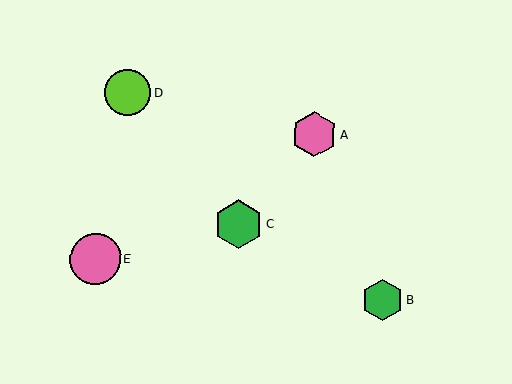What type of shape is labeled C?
Shape C is a green hexagon.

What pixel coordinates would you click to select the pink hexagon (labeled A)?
Click at (314, 135) to select the pink hexagon A.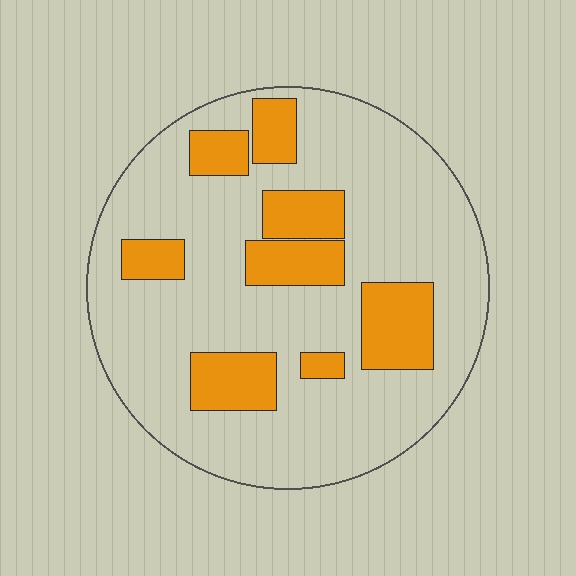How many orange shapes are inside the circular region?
8.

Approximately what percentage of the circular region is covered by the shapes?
Approximately 25%.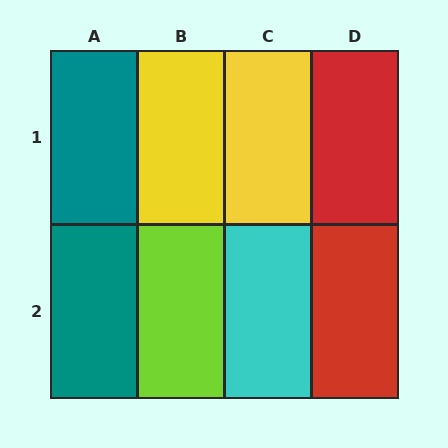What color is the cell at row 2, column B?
Lime.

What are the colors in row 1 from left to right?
Teal, yellow, yellow, red.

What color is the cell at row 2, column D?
Red.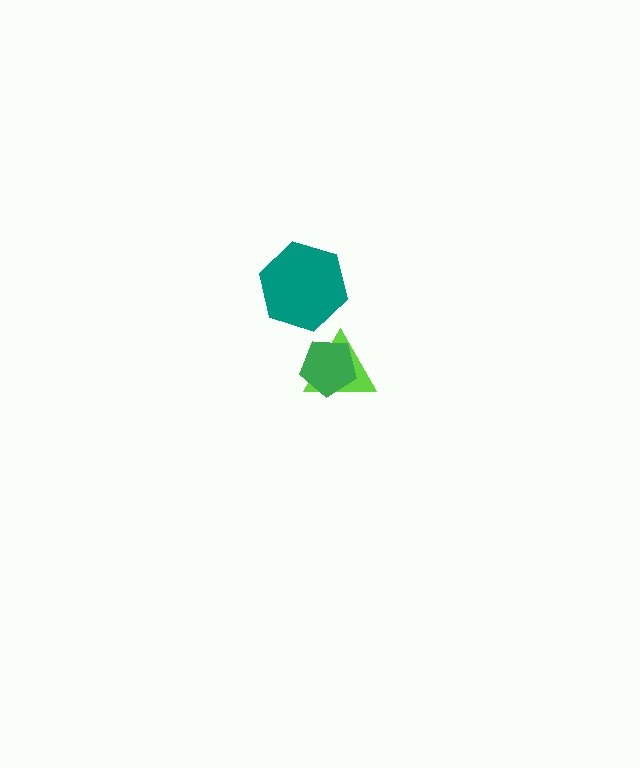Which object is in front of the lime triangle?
The green pentagon is in front of the lime triangle.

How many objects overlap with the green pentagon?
1 object overlaps with the green pentagon.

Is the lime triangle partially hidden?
Yes, it is partially covered by another shape.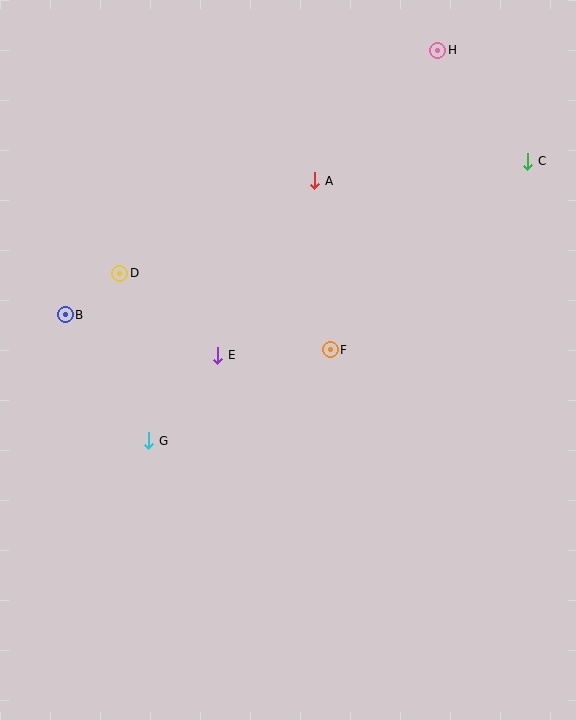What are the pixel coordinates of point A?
Point A is at (315, 181).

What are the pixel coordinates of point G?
Point G is at (149, 441).